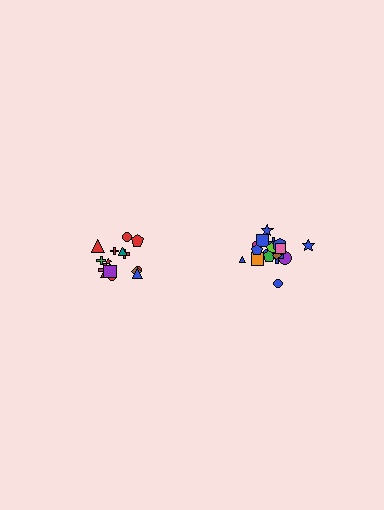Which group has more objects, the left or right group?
The right group.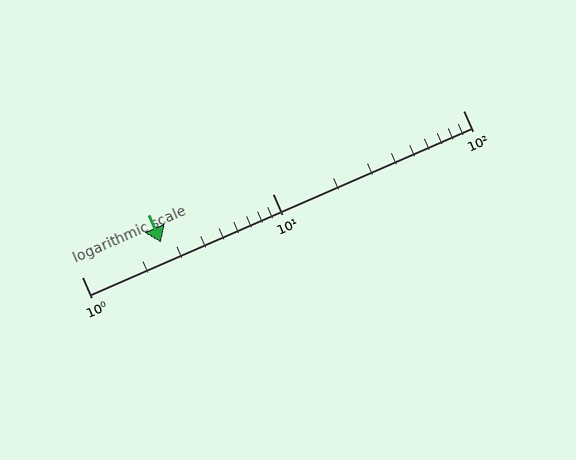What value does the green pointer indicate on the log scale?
The pointer indicates approximately 2.6.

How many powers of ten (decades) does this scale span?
The scale spans 2 decades, from 1 to 100.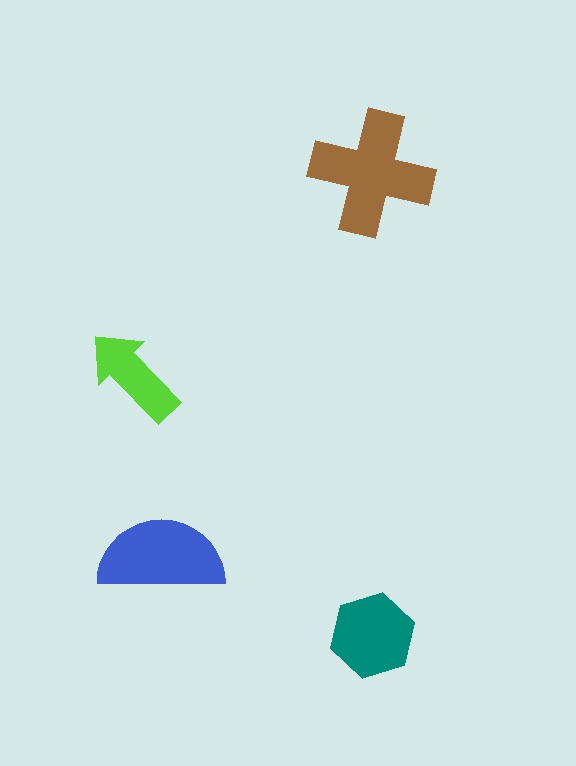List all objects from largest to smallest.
The brown cross, the blue semicircle, the teal hexagon, the lime arrow.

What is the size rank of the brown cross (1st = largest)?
1st.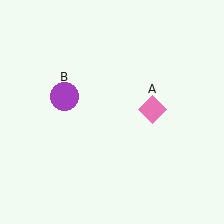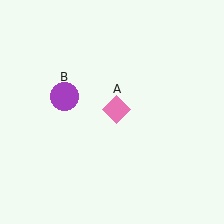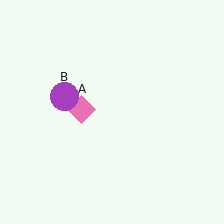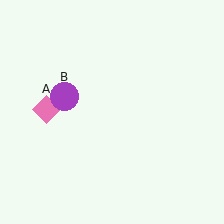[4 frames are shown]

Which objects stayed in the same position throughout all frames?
Purple circle (object B) remained stationary.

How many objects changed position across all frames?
1 object changed position: pink diamond (object A).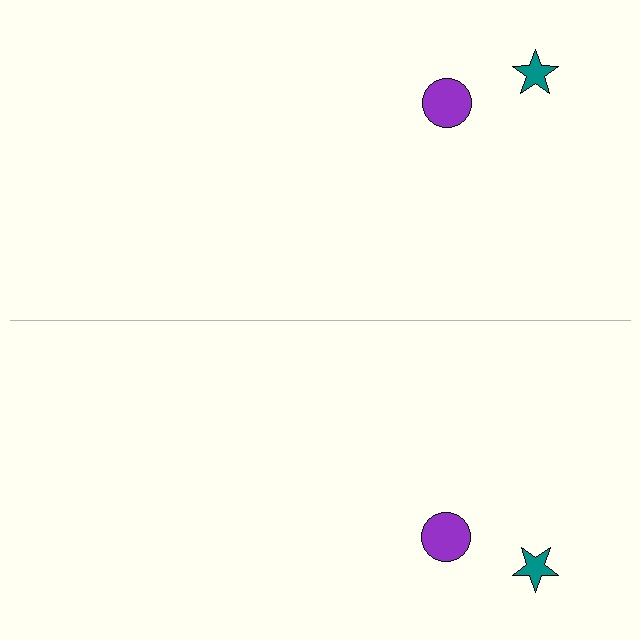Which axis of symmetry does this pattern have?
The pattern has a horizontal axis of symmetry running through the center of the image.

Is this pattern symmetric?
Yes, this pattern has bilateral (reflection) symmetry.